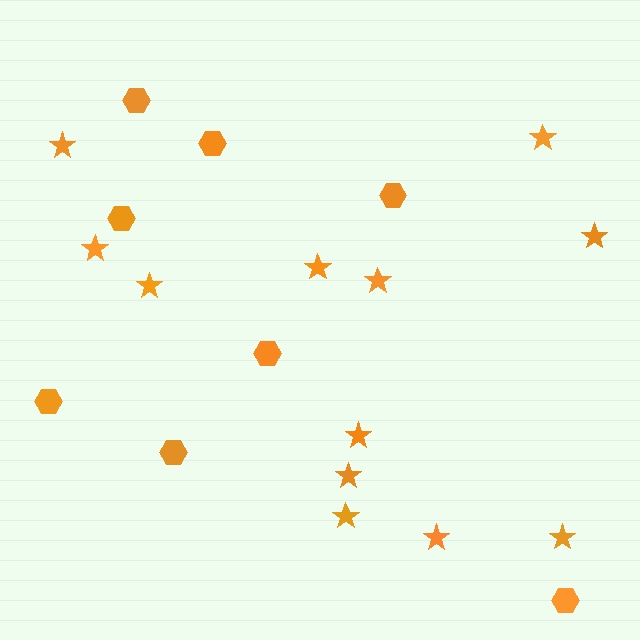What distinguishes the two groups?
There are 2 groups: one group of stars (12) and one group of hexagons (8).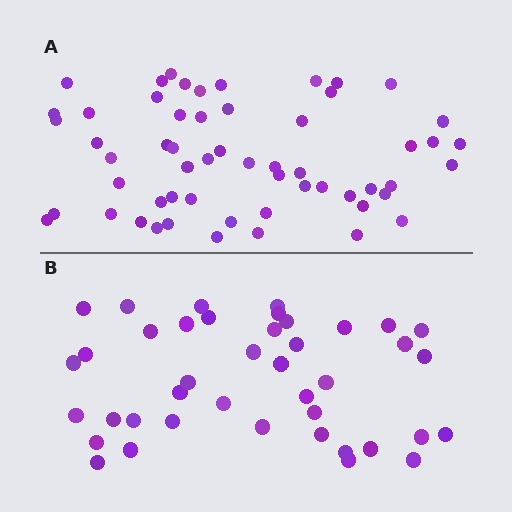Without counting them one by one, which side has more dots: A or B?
Region A (the top region) has more dots.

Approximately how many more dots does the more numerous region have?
Region A has approximately 15 more dots than region B.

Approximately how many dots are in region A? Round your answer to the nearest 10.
About 60 dots. (The exact count is 57, which rounds to 60.)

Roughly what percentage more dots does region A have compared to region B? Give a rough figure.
About 40% more.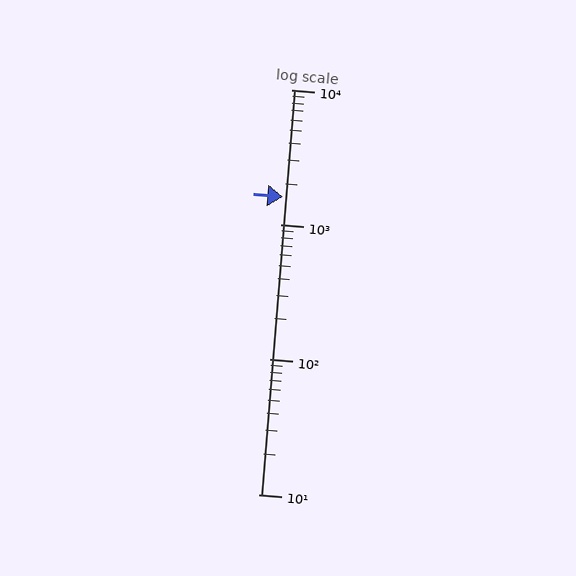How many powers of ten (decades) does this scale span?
The scale spans 3 decades, from 10 to 10000.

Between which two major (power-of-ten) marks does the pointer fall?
The pointer is between 1000 and 10000.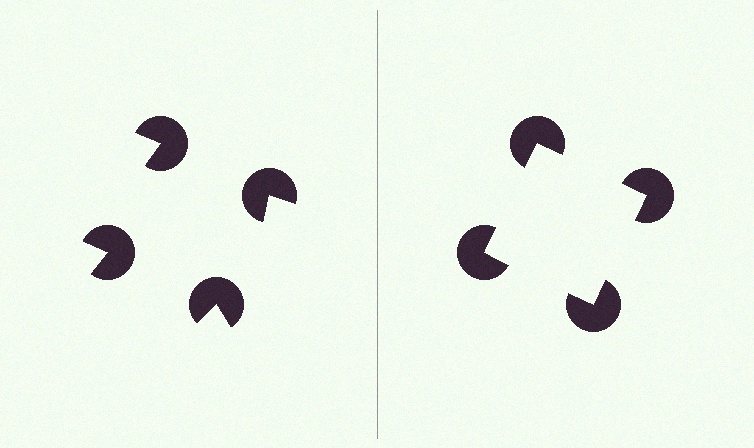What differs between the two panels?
The pac-man discs are positioned identically on both sides; only the wedge orientations differ. On the right they align to a square; on the left they are misaligned.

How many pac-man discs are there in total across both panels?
8 — 4 on each side.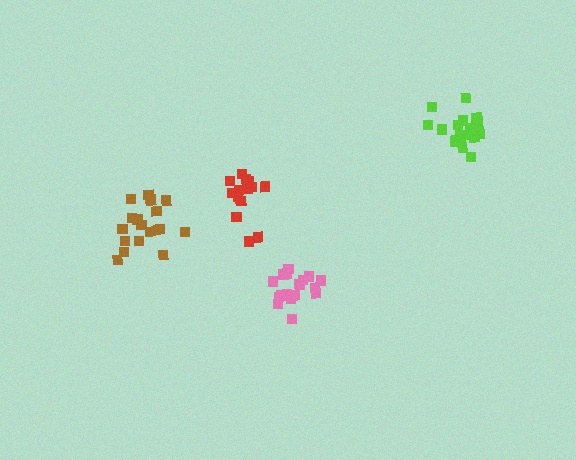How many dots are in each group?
Group 1: 15 dots, Group 2: 18 dots, Group 3: 20 dots, Group 4: 19 dots (72 total).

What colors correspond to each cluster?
The clusters are colored: red, brown, lime, pink.